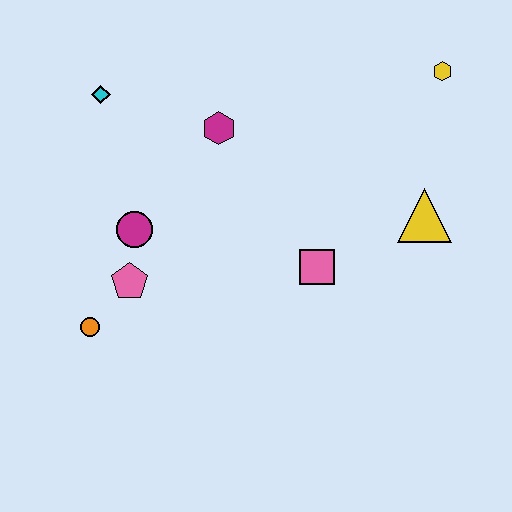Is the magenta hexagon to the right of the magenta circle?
Yes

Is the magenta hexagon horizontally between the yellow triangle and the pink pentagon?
Yes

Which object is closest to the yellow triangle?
The pink square is closest to the yellow triangle.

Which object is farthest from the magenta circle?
The yellow hexagon is farthest from the magenta circle.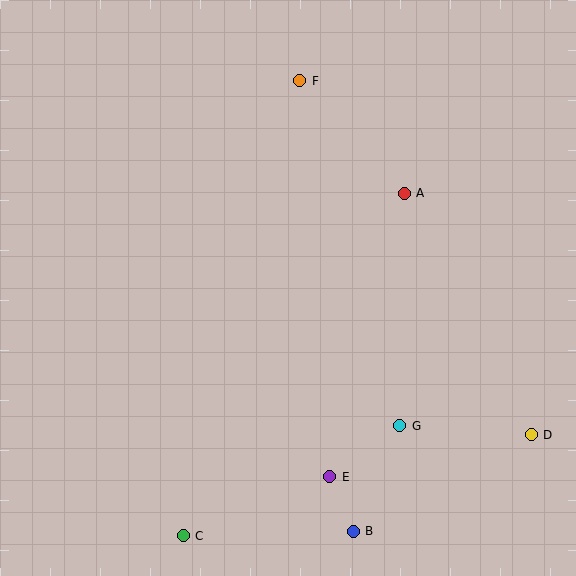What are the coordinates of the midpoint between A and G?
The midpoint between A and G is at (402, 309).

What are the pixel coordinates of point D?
Point D is at (531, 435).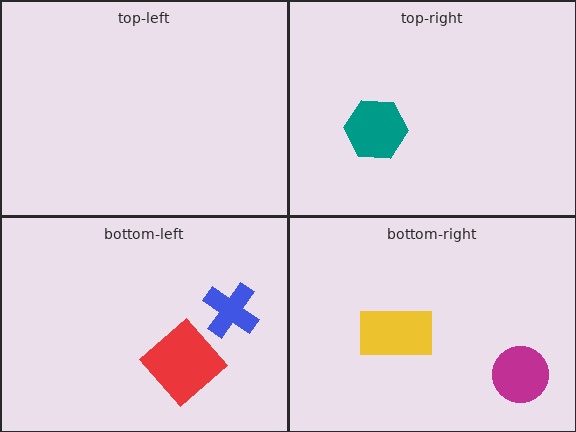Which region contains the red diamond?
The bottom-left region.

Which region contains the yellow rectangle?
The bottom-right region.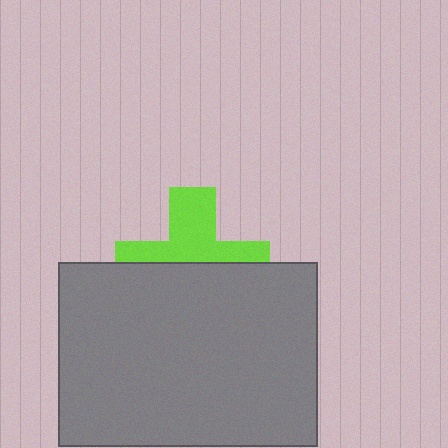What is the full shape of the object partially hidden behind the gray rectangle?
The partially hidden object is a lime cross.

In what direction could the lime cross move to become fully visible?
The lime cross could move up. That would shift it out from behind the gray rectangle entirely.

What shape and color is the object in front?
The object in front is a gray rectangle.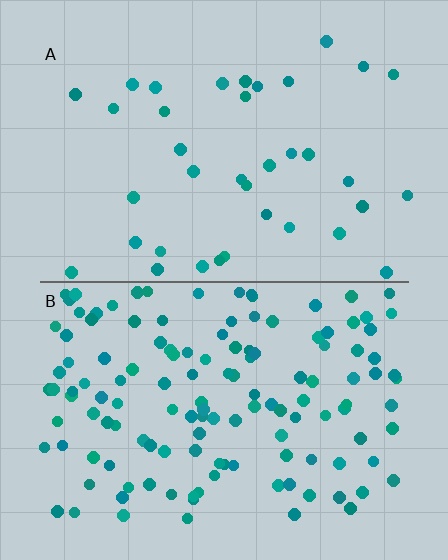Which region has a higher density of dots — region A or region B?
B (the bottom).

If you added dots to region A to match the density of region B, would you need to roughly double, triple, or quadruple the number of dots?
Approximately quadruple.